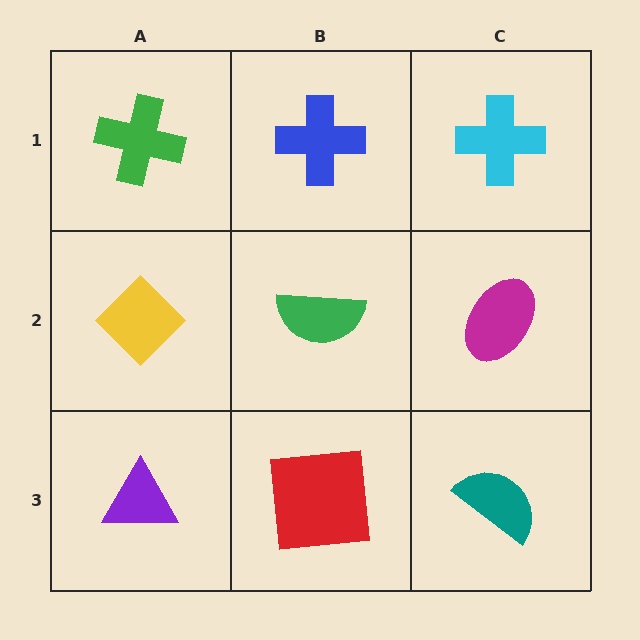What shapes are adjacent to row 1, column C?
A magenta ellipse (row 2, column C), a blue cross (row 1, column B).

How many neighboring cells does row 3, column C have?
2.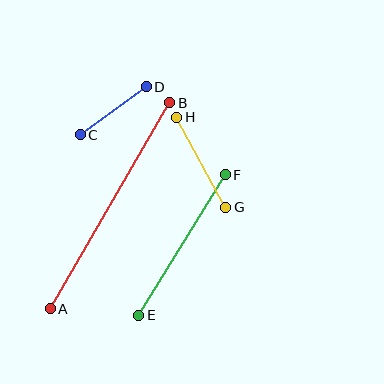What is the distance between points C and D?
The distance is approximately 82 pixels.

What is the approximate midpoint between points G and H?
The midpoint is at approximately (201, 162) pixels.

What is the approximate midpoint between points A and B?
The midpoint is at approximately (110, 206) pixels.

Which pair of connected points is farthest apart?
Points A and B are farthest apart.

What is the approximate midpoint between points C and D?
The midpoint is at approximately (113, 111) pixels.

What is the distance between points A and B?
The distance is approximately 238 pixels.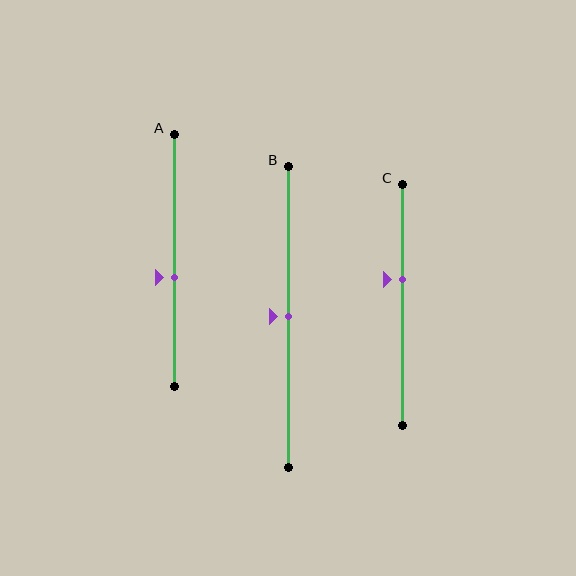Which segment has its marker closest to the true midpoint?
Segment B has its marker closest to the true midpoint.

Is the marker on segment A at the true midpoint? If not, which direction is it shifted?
No, the marker on segment A is shifted downward by about 7% of the segment length.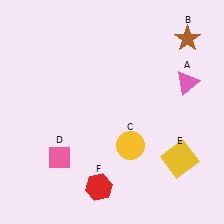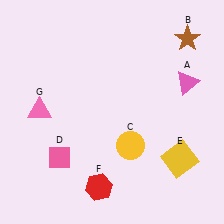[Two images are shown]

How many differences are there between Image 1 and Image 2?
There is 1 difference between the two images.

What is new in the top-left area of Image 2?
A pink triangle (G) was added in the top-left area of Image 2.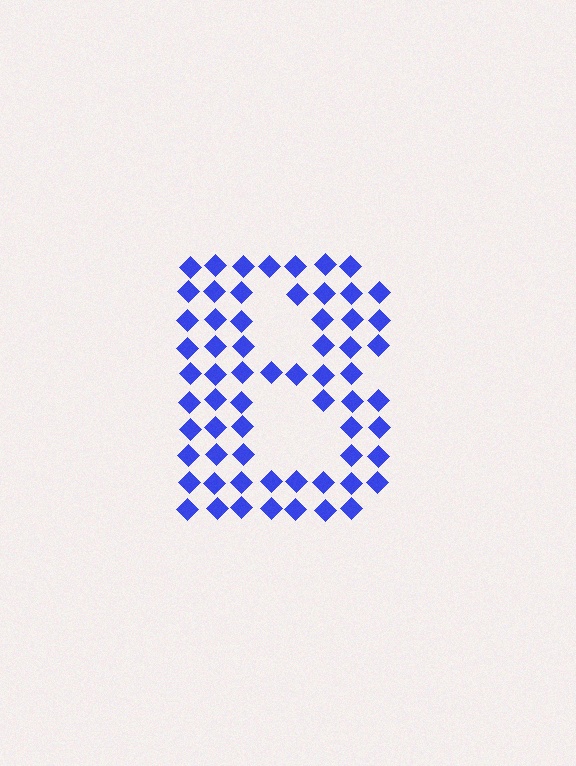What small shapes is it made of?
It is made of small diamonds.